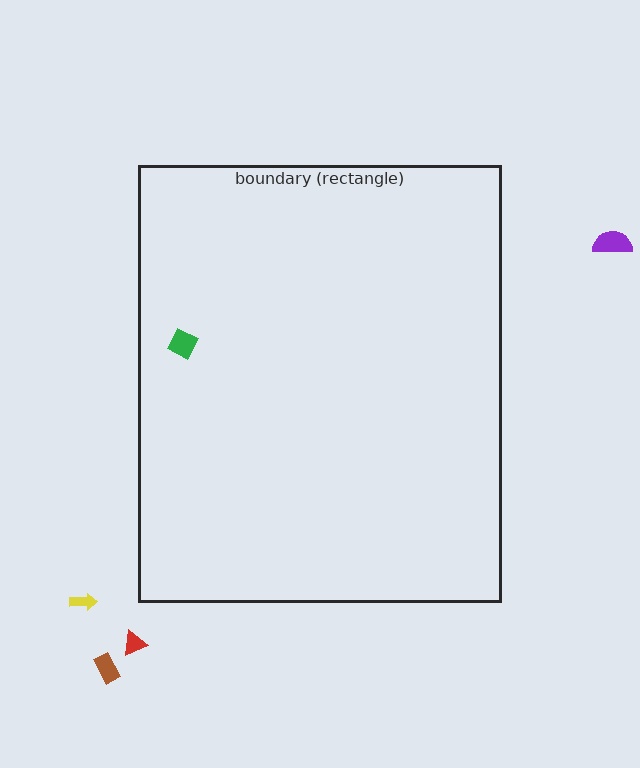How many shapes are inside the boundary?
1 inside, 4 outside.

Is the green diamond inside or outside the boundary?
Inside.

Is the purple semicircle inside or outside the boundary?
Outside.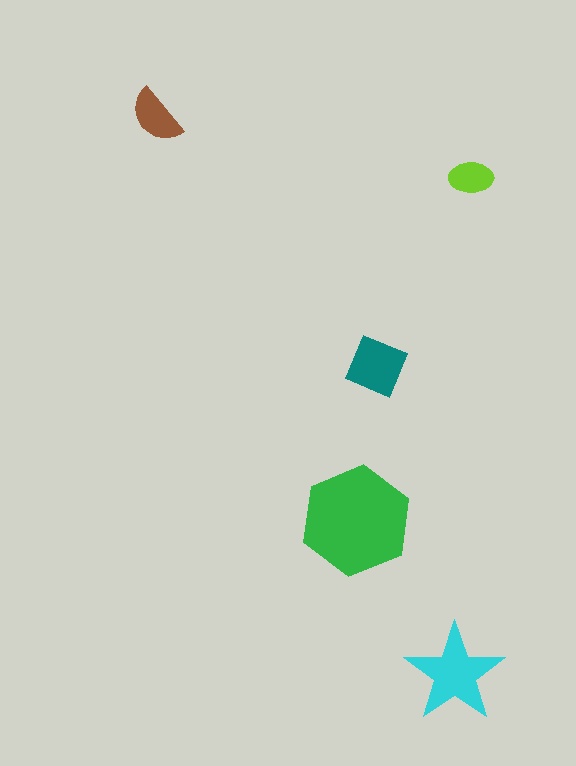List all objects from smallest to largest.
The lime ellipse, the brown semicircle, the teal diamond, the cyan star, the green hexagon.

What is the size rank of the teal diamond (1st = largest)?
3rd.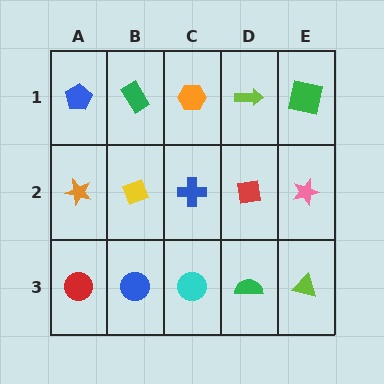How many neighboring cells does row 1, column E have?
2.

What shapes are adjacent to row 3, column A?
An orange star (row 2, column A), a blue circle (row 3, column B).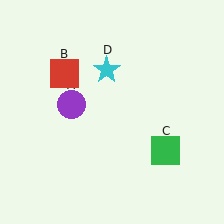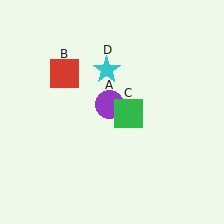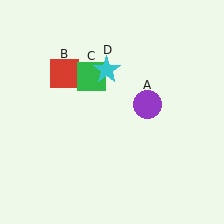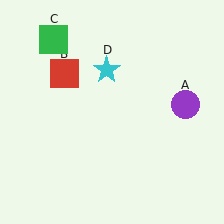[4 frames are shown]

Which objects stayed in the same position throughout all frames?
Red square (object B) and cyan star (object D) remained stationary.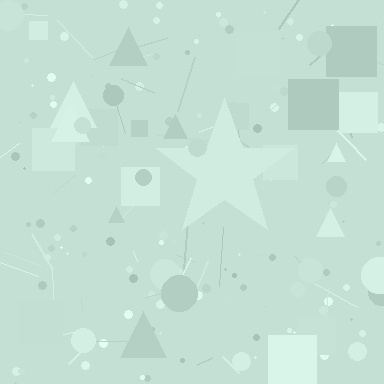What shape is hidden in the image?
A star is hidden in the image.